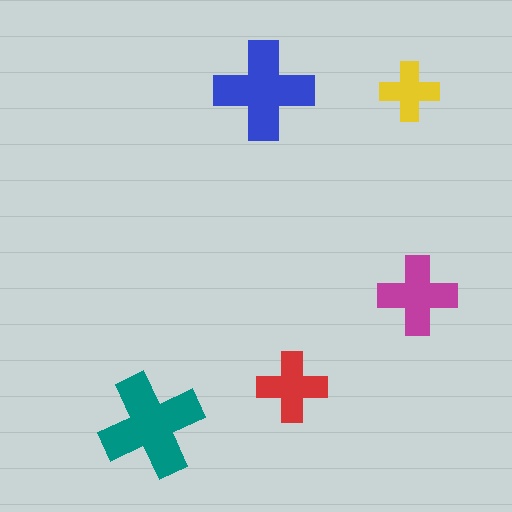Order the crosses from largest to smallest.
the teal one, the blue one, the magenta one, the red one, the yellow one.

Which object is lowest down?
The teal cross is bottommost.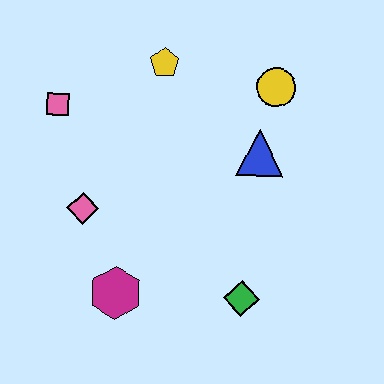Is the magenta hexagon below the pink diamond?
Yes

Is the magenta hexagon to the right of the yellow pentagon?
No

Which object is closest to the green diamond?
The magenta hexagon is closest to the green diamond.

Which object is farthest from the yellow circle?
The magenta hexagon is farthest from the yellow circle.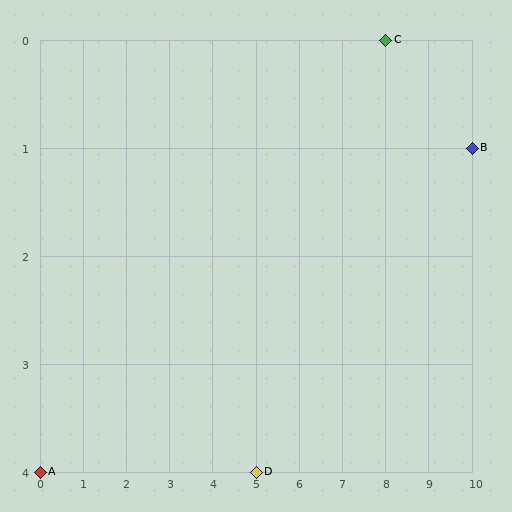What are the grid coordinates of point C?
Point C is at grid coordinates (8, 0).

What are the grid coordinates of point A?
Point A is at grid coordinates (0, 4).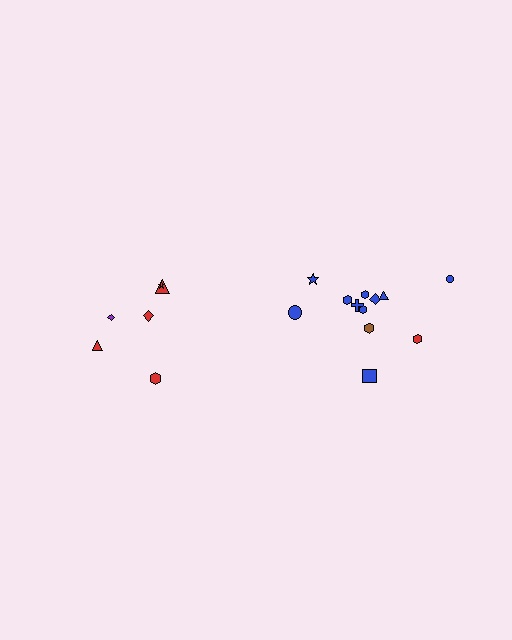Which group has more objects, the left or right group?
The right group.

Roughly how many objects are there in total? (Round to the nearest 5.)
Roughly 20 objects in total.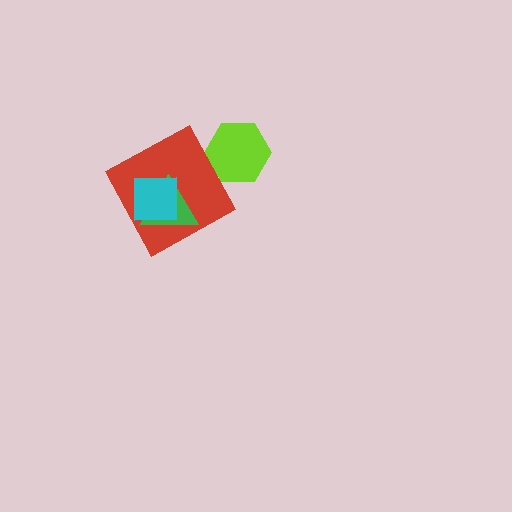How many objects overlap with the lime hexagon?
0 objects overlap with the lime hexagon.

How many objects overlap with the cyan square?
2 objects overlap with the cyan square.